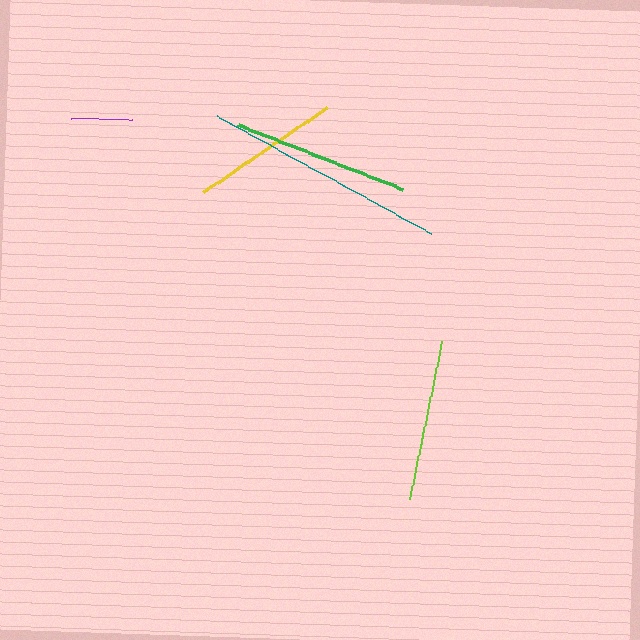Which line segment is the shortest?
The purple line is the shortest at approximately 62 pixels.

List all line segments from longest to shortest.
From longest to shortest: teal, green, lime, yellow, purple.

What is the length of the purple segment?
The purple segment is approximately 62 pixels long.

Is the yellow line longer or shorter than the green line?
The green line is longer than the yellow line.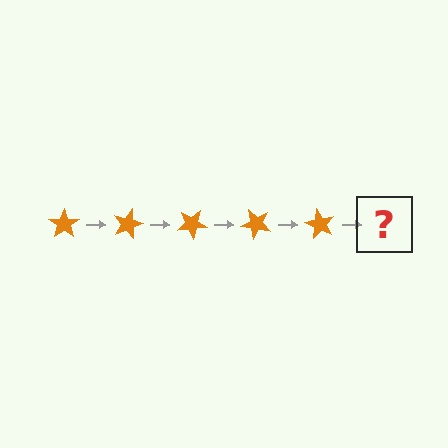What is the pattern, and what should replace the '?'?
The pattern is that the star rotates 15 degrees each step. The '?' should be an orange star rotated 75 degrees.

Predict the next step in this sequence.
The next step is an orange star rotated 75 degrees.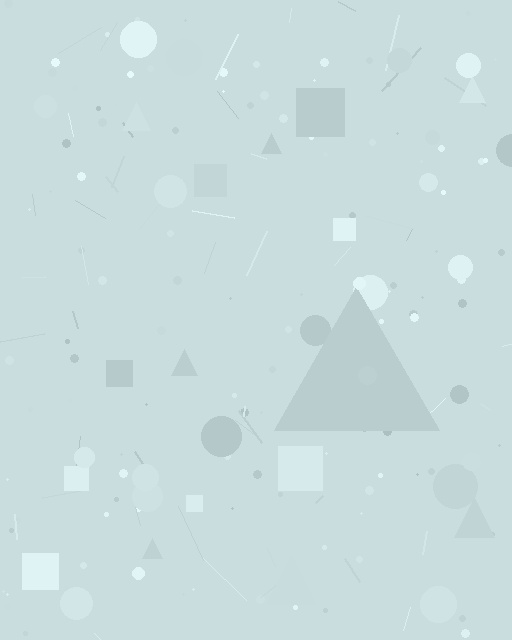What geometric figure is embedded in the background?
A triangle is embedded in the background.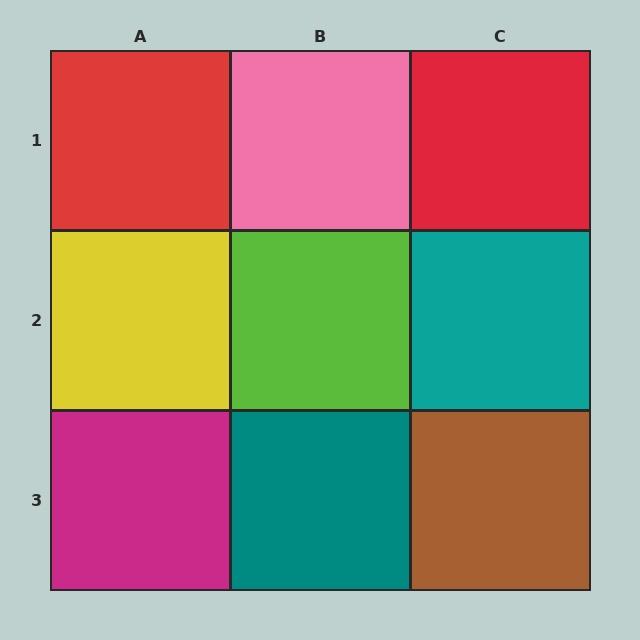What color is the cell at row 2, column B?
Lime.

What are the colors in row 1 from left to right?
Red, pink, red.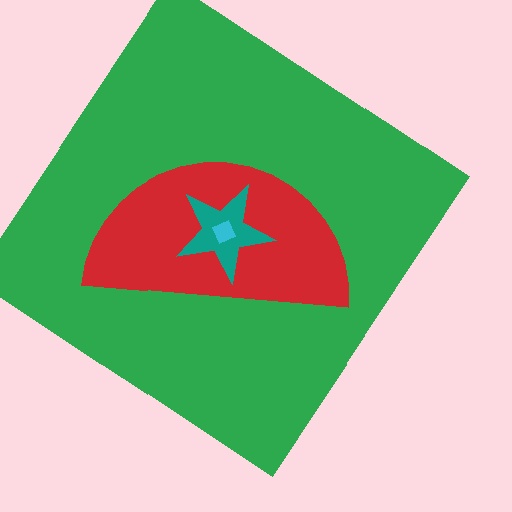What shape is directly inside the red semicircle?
The teal star.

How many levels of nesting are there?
4.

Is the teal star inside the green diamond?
Yes.